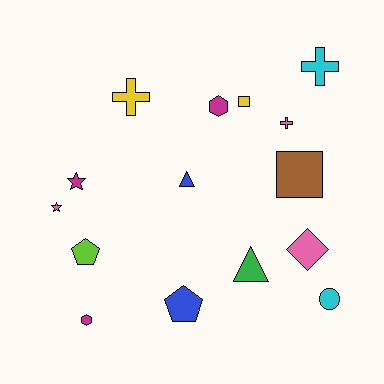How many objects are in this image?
There are 15 objects.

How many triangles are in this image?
There are 2 triangles.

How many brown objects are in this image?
There is 1 brown object.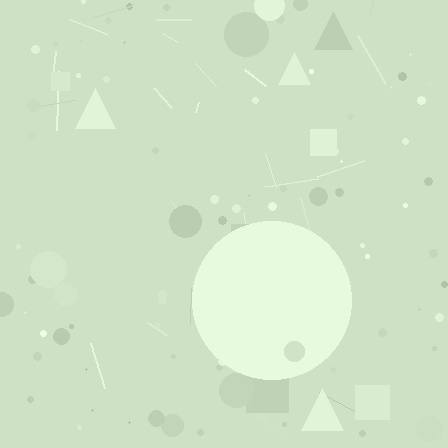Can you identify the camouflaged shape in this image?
The camouflaged shape is a circle.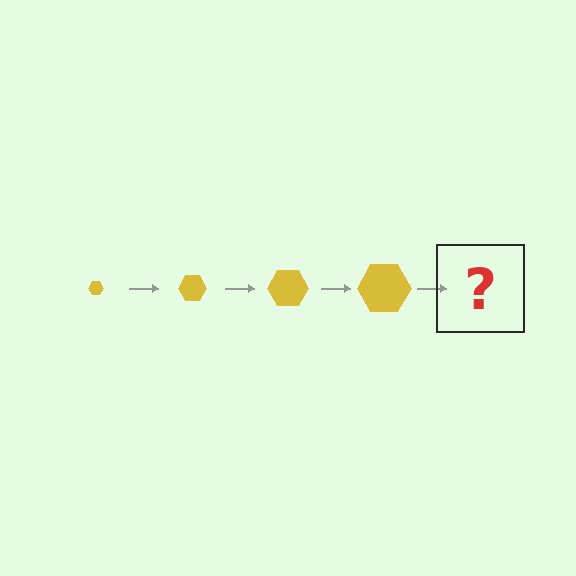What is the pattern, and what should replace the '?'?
The pattern is that the hexagon gets progressively larger each step. The '?' should be a yellow hexagon, larger than the previous one.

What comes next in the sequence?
The next element should be a yellow hexagon, larger than the previous one.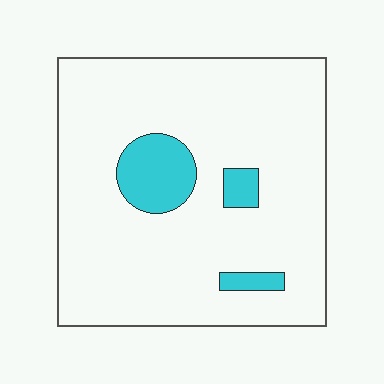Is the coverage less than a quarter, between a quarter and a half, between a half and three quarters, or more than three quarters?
Less than a quarter.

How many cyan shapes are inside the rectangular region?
3.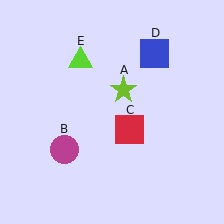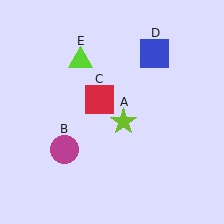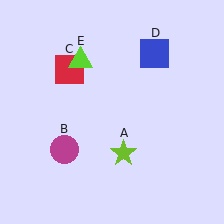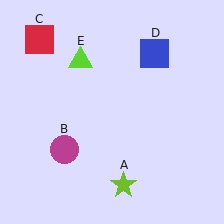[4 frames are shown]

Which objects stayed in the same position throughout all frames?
Magenta circle (object B) and blue square (object D) and lime triangle (object E) remained stationary.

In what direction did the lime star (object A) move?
The lime star (object A) moved down.